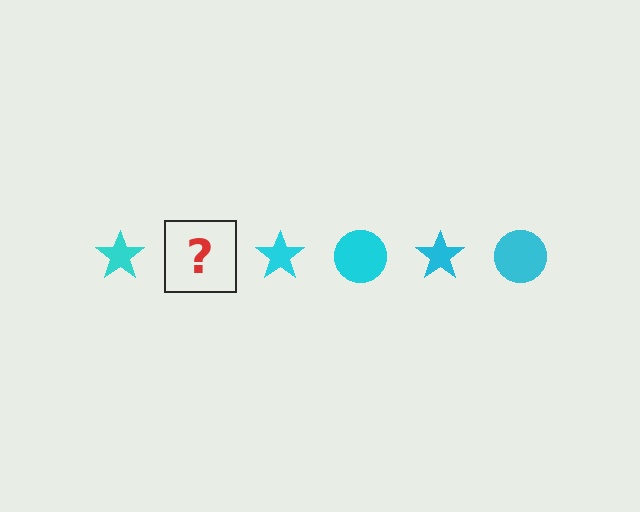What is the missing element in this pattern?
The missing element is a cyan circle.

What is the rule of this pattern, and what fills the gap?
The rule is that the pattern cycles through star, circle shapes in cyan. The gap should be filled with a cyan circle.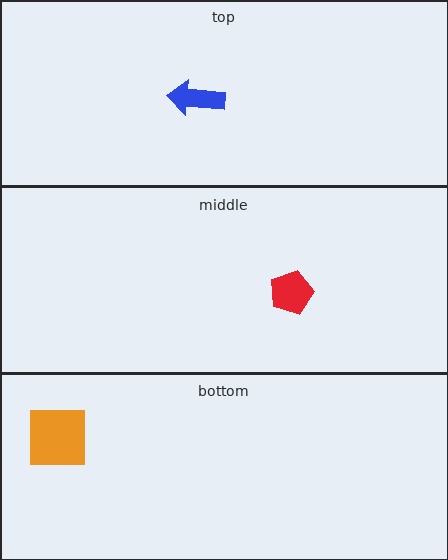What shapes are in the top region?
The blue arrow.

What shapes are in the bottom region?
The orange square.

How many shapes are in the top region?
1.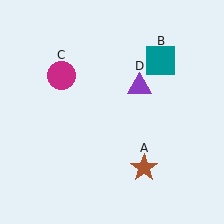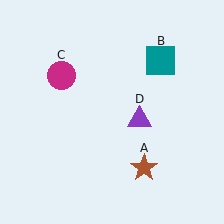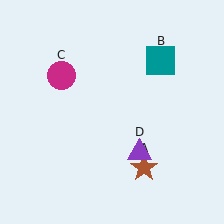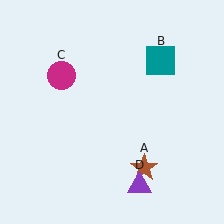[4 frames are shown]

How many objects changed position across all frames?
1 object changed position: purple triangle (object D).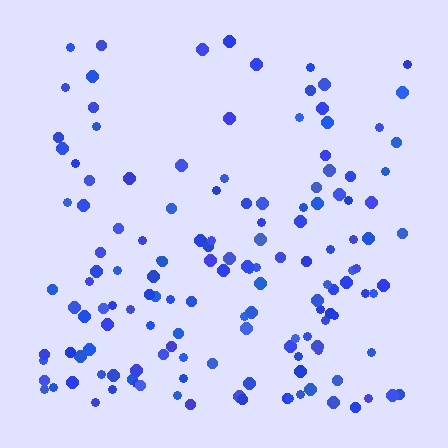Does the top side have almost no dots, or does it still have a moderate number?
Still a moderate number, just noticeably fewer than the bottom.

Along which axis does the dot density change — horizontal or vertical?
Vertical.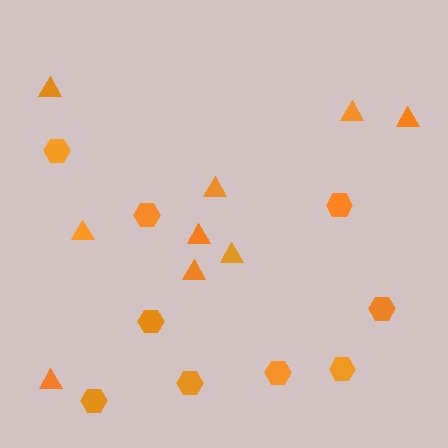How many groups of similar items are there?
There are 2 groups: one group of triangles (9) and one group of hexagons (9).